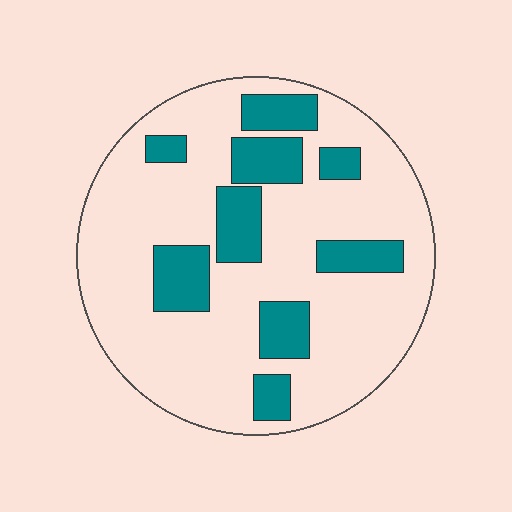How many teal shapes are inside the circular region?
9.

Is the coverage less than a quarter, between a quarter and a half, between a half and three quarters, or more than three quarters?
Less than a quarter.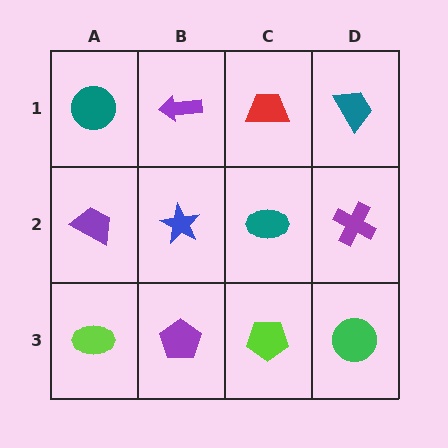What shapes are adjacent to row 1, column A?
A purple trapezoid (row 2, column A), a purple arrow (row 1, column B).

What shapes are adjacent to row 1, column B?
A blue star (row 2, column B), a teal circle (row 1, column A), a red trapezoid (row 1, column C).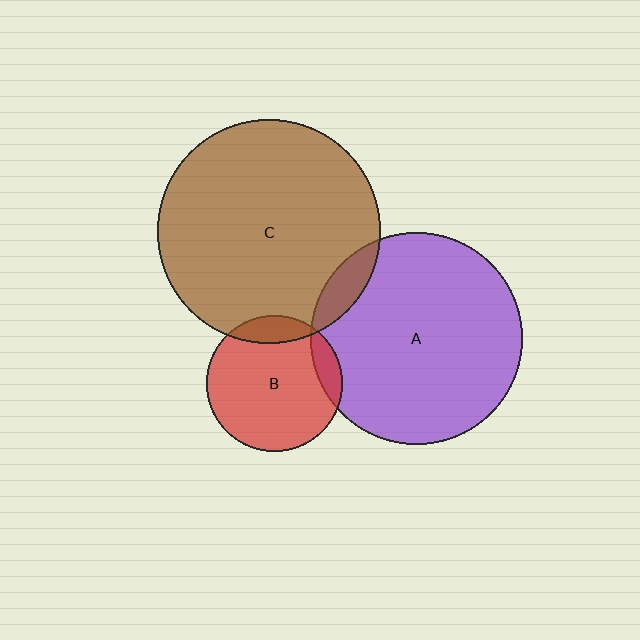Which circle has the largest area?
Circle C (brown).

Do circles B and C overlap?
Yes.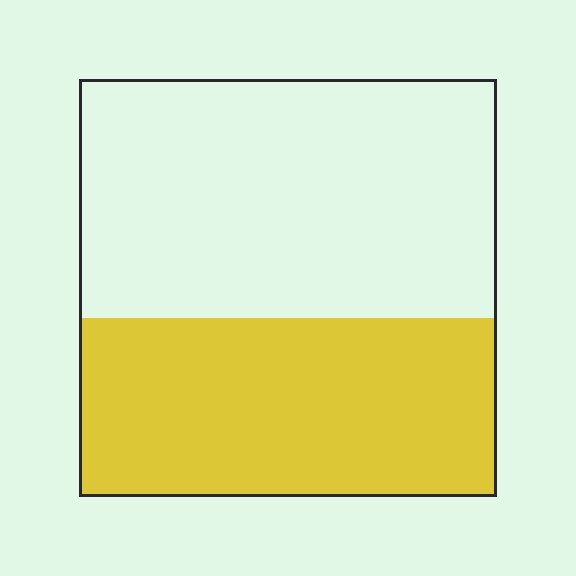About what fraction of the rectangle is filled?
About two fifths (2/5).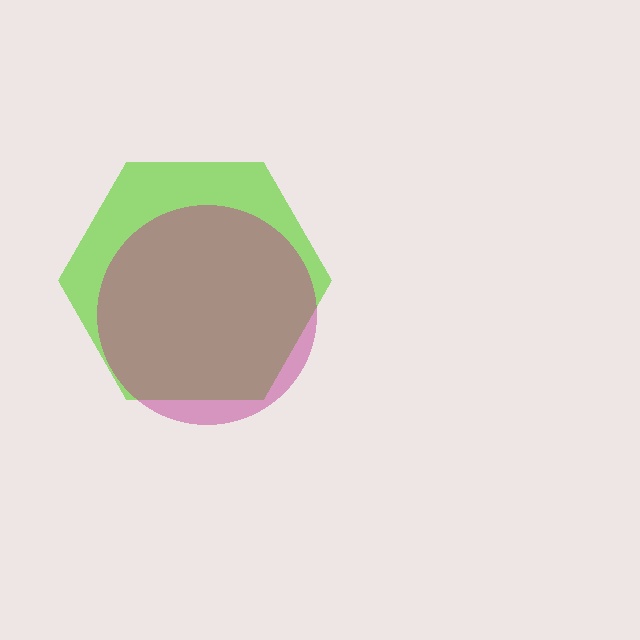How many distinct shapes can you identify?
There are 2 distinct shapes: a lime hexagon, a magenta circle.